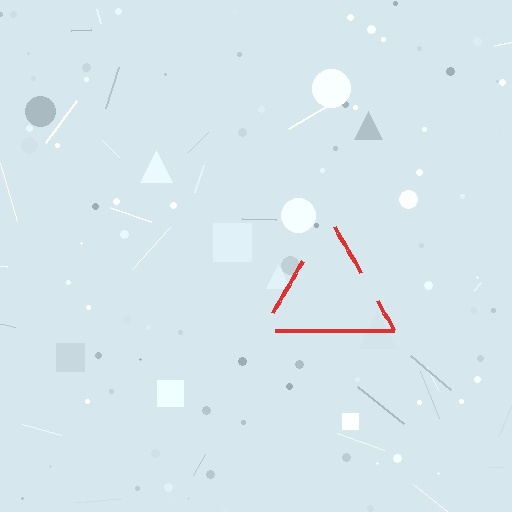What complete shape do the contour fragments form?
The contour fragments form a triangle.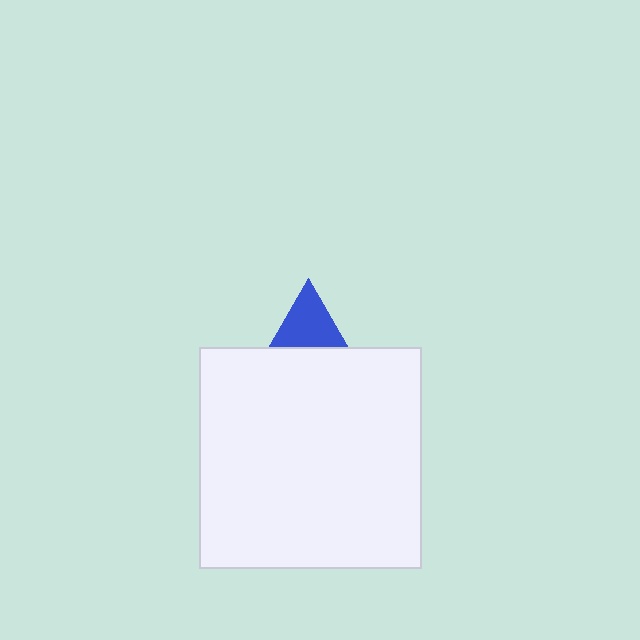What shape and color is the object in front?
The object in front is a white square.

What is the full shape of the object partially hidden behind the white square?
The partially hidden object is a blue triangle.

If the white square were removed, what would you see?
You would see the complete blue triangle.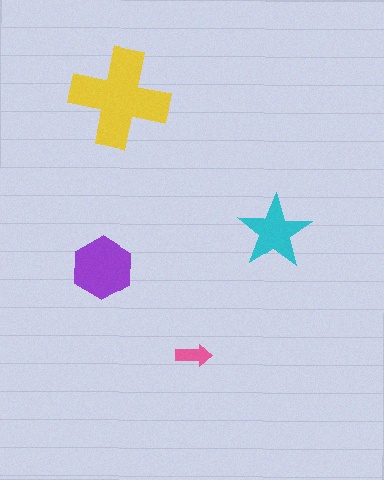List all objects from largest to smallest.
The yellow cross, the purple hexagon, the cyan star, the pink arrow.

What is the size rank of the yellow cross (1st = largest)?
1st.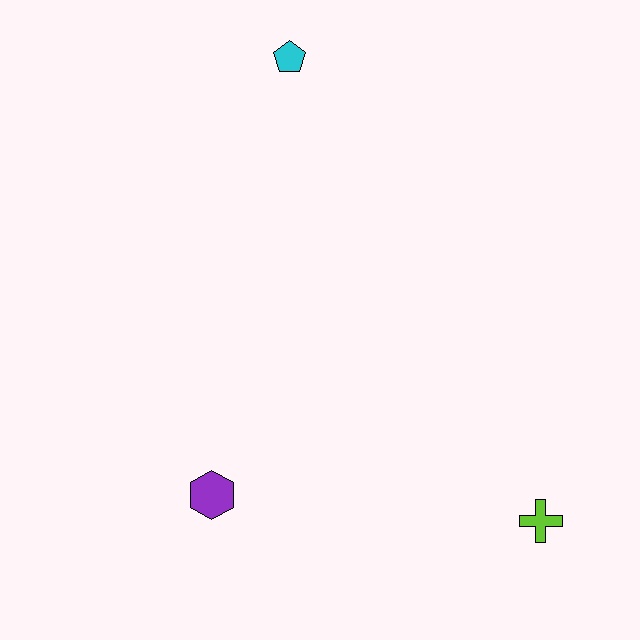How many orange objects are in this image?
There are no orange objects.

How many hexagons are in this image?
There is 1 hexagon.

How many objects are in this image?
There are 3 objects.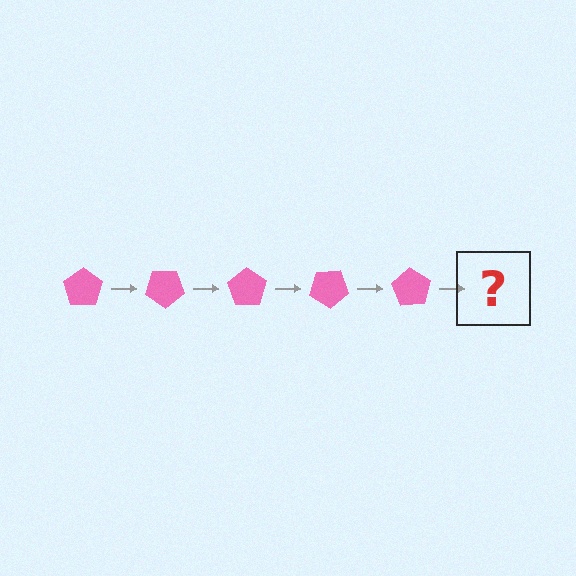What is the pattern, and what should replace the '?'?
The pattern is that the pentagon rotates 35 degrees each step. The '?' should be a pink pentagon rotated 175 degrees.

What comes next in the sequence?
The next element should be a pink pentagon rotated 175 degrees.